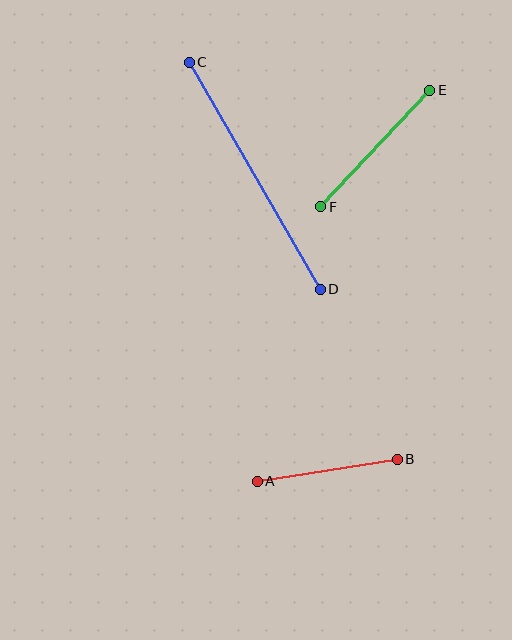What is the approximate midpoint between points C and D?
The midpoint is at approximately (255, 176) pixels.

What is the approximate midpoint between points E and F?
The midpoint is at approximately (375, 149) pixels.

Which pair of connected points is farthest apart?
Points C and D are farthest apart.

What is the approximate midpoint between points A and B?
The midpoint is at approximately (327, 470) pixels.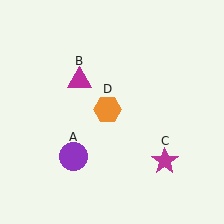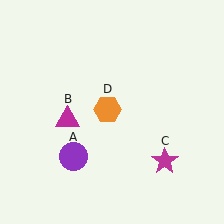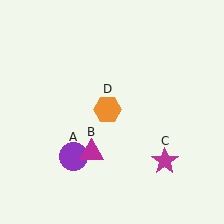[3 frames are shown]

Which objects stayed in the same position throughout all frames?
Purple circle (object A) and magenta star (object C) and orange hexagon (object D) remained stationary.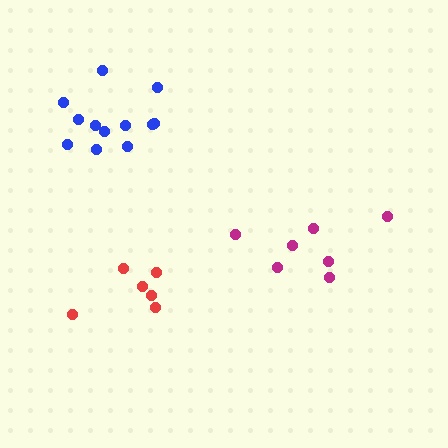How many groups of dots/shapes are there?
There are 3 groups.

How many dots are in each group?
Group 1: 12 dots, Group 2: 7 dots, Group 3: 6 dots (25 total).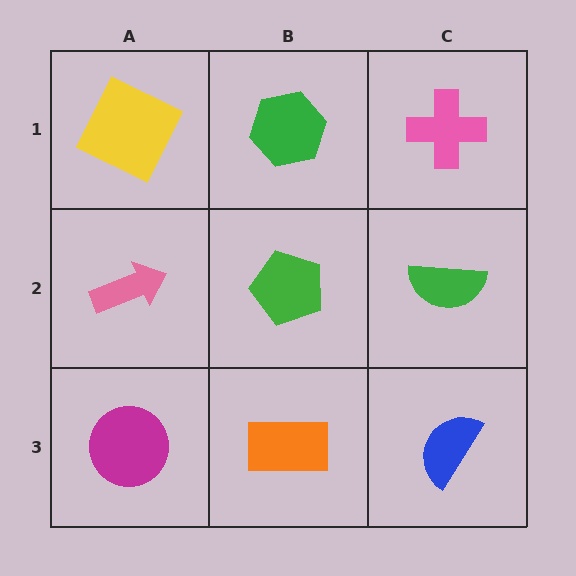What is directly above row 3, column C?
A green semicircle.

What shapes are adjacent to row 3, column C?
A green semicircle (row 2, column C), an orange rectangle (row 3, column B).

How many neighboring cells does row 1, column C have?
2.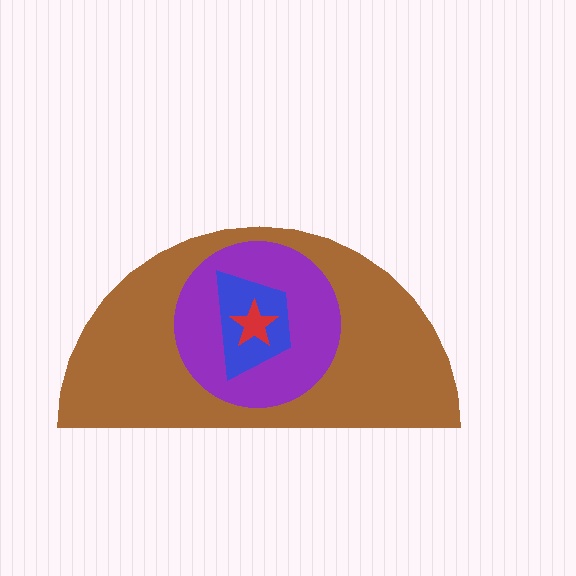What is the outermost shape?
The brown semicircle.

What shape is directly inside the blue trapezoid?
The red star.